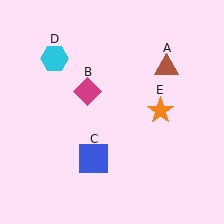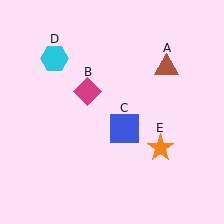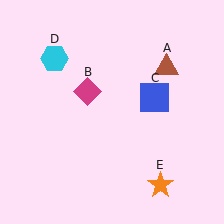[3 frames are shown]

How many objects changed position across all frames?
2 objects changed position: blue square (object C), orange star (object E).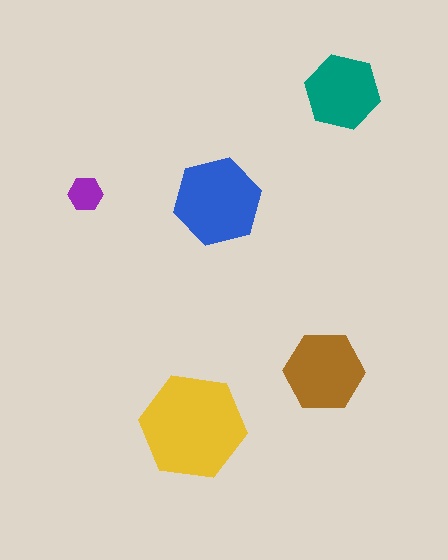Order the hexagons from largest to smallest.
the yellow one, the blue one, the brown one, the teal one, the purple one.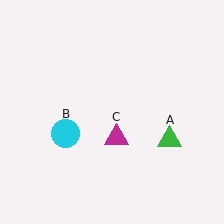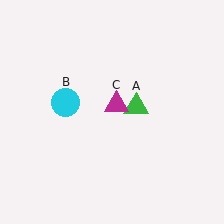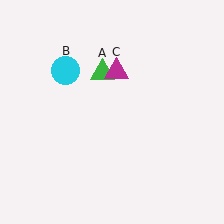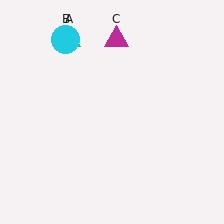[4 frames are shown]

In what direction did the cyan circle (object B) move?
The cyan circle (object B) moved up.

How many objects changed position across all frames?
3 objects changed position: green triangle (object A), cyan circle (object B), magenta triangle (object C).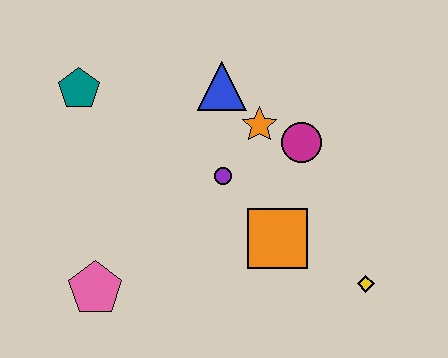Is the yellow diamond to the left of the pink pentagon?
No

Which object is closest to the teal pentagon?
The blue triangle is closest to the teal pentagon.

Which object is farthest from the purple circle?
The yellow diamond is farthest from the purple circle.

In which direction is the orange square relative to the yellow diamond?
The orange square is to the left of the yellow diamond.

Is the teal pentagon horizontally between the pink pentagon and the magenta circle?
No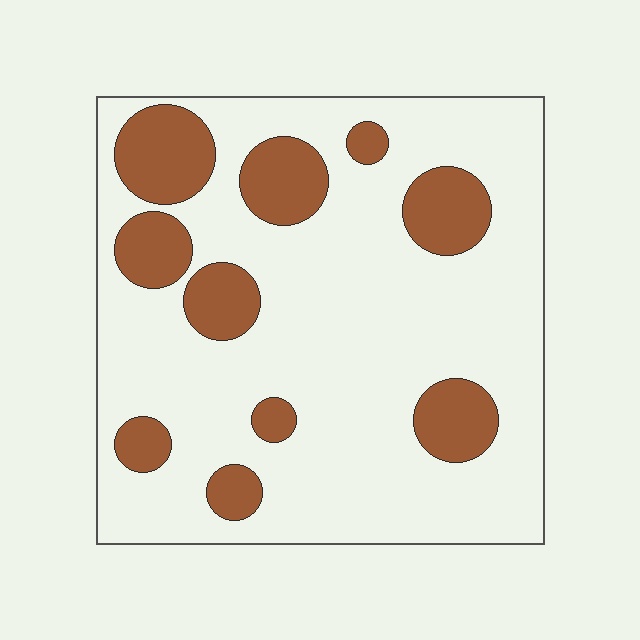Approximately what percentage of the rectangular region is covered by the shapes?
Approximately 20%.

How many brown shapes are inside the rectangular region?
10.